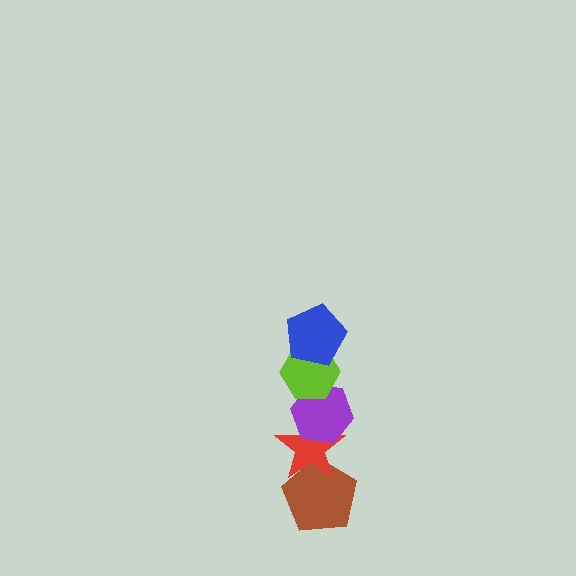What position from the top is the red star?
The red star is 4th from the top.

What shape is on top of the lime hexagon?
The blue pentagon is on top of the lime hexagon.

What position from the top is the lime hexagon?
The lime hexagon is 2nd from the top.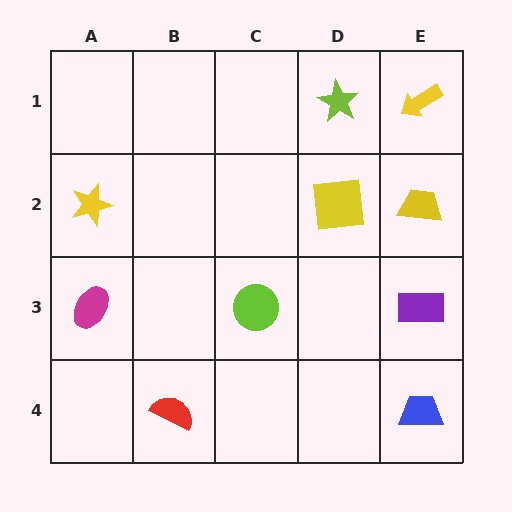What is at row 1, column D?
A lime star.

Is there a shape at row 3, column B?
No, that cell is empty.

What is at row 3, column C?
A lime circle.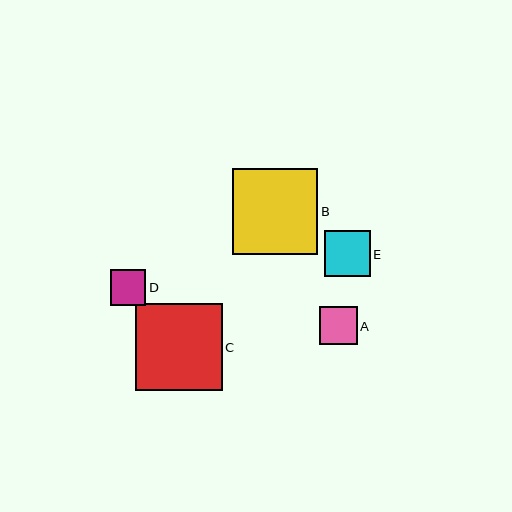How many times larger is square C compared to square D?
Square C is approximately 2.5 times the size of square D.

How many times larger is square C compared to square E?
Square C is approximately 1.9 times the size of square E.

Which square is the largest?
Square C is the largest with a size of approximately 87 pixels.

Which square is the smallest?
Square D is the smallest with a size of approximately 35 pixels.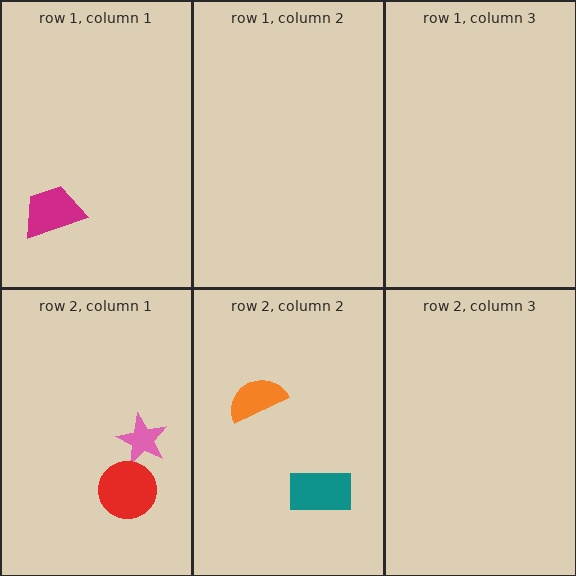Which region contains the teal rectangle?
The row 2, column 2 region.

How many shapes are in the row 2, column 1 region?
2.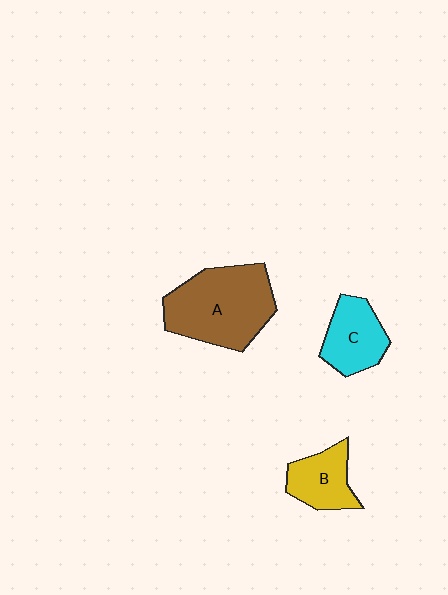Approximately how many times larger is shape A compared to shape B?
Approximately 2.1 times.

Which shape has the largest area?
Shape A (brown).